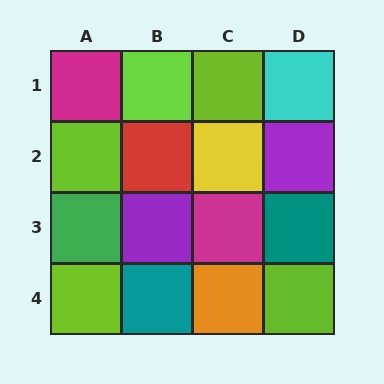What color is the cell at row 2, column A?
Lime.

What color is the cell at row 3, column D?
Teal.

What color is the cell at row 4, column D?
Lime.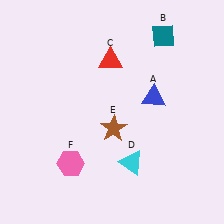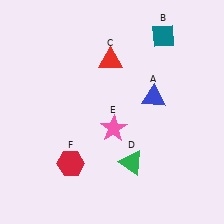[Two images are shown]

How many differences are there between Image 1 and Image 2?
There are 3 differences between the two images.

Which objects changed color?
D changed from cyan to green. E changed from brown to pink. F changed from pink to red.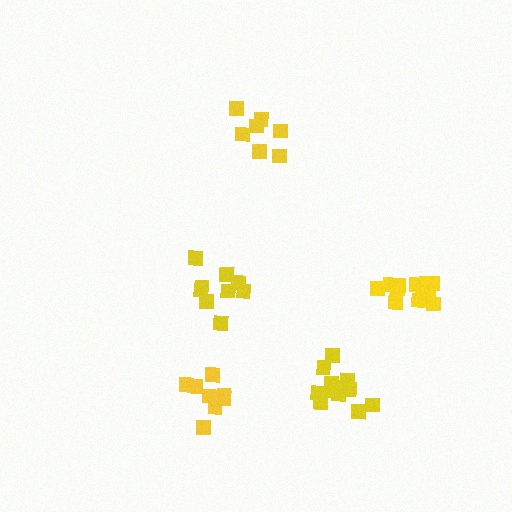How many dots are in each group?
Group 1: 7 dots, Group 2: 9 dots, Group 3: 13 dots, Group 4: 9 dots, Group 5: 12 dots (50 total).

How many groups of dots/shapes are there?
There are 5 groups.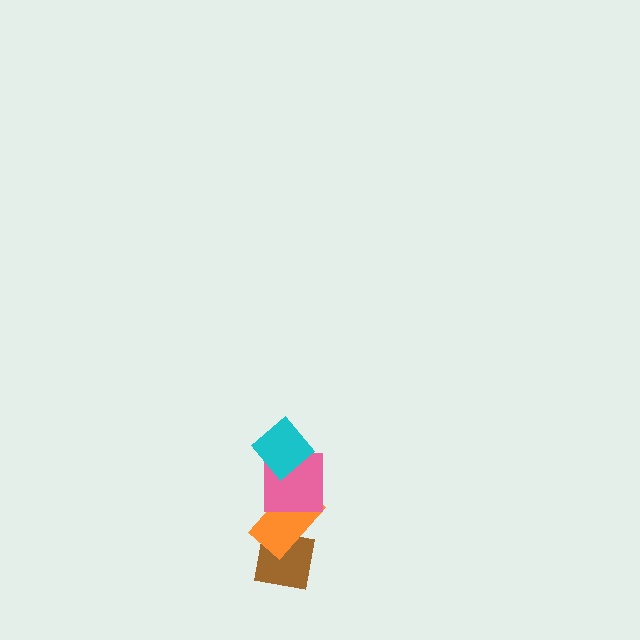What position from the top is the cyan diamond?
The cyan diamond is 1st from the top.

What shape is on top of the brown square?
The orange rectangle is on top of the brown square.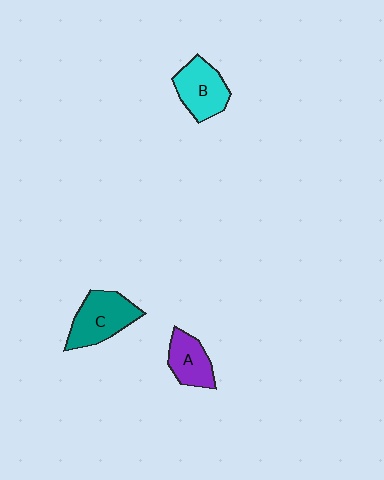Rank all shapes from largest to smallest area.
From largest to smallest: C (teal), B (cyan), A (purple).